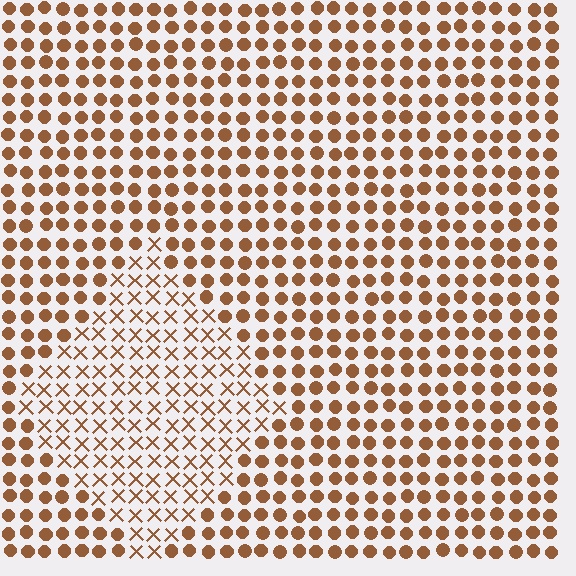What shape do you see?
I see a diamond.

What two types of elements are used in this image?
The image uses X marks inside the diamond region and circles outside it.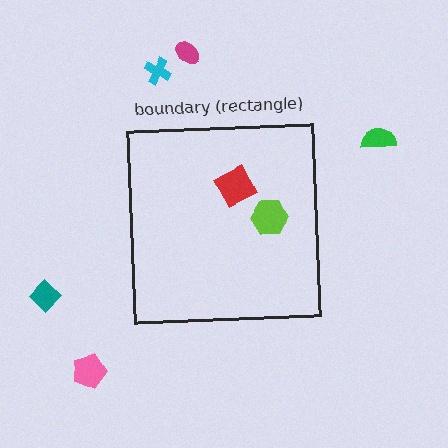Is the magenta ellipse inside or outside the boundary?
Outside.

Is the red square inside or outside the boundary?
Inside.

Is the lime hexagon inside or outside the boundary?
Inside.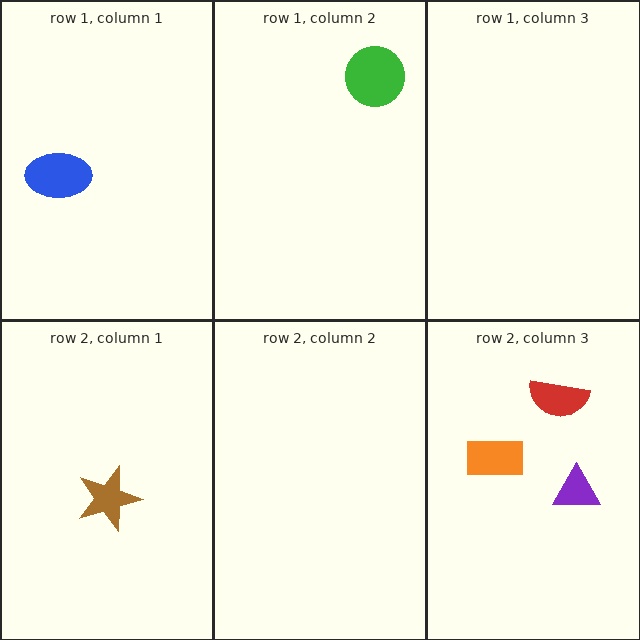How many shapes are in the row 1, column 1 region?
1.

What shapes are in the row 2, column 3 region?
The orange rectangle, the red semicircle, the purple triangle.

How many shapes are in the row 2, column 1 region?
1.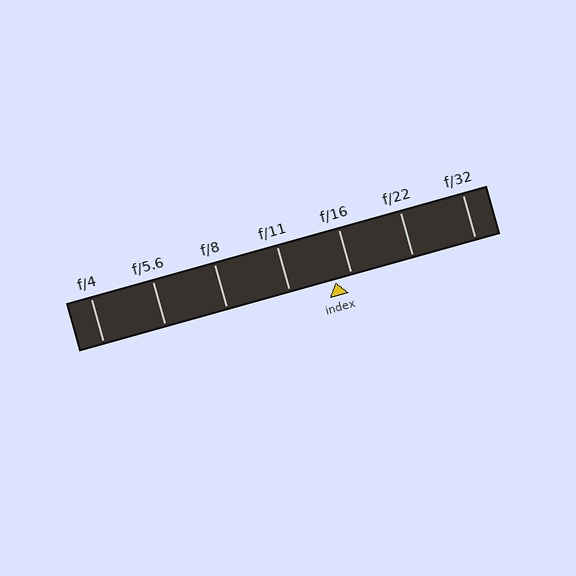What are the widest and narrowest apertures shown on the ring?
The widest aperture shown is f/4 and the narrowest is f/32.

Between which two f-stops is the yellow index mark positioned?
The index mark is between f/11 and f/16.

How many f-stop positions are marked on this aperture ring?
There are 7 f-stop positions marked.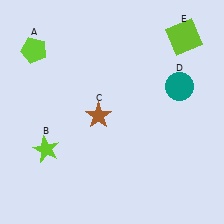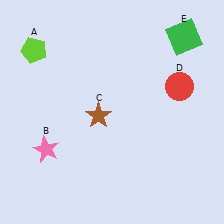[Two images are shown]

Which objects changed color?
B changed from lime to pink. D changed from teal to red. E changed from lime to green.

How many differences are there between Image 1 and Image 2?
There are 3 differences between the two images.